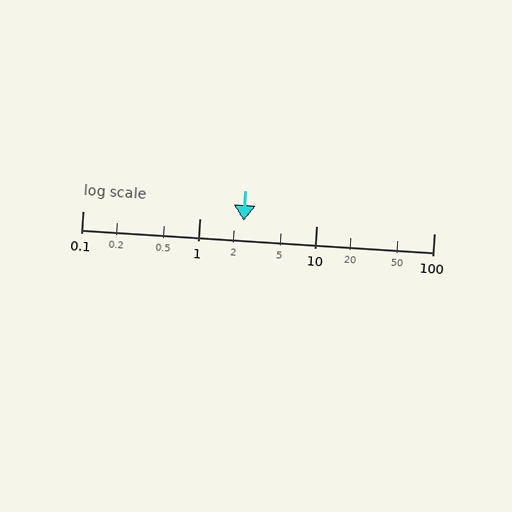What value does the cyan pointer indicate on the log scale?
The pointer indicates approximately 2.4.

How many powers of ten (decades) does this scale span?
The scale spans 3 decades, from 0.1 to 100.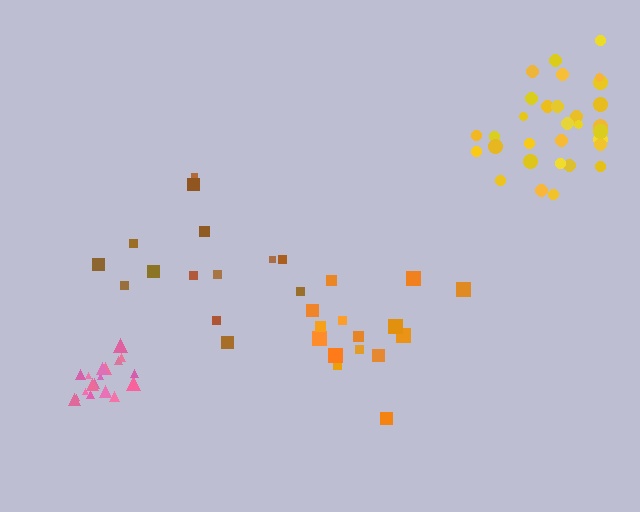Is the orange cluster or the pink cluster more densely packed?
Pink.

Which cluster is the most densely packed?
Pink.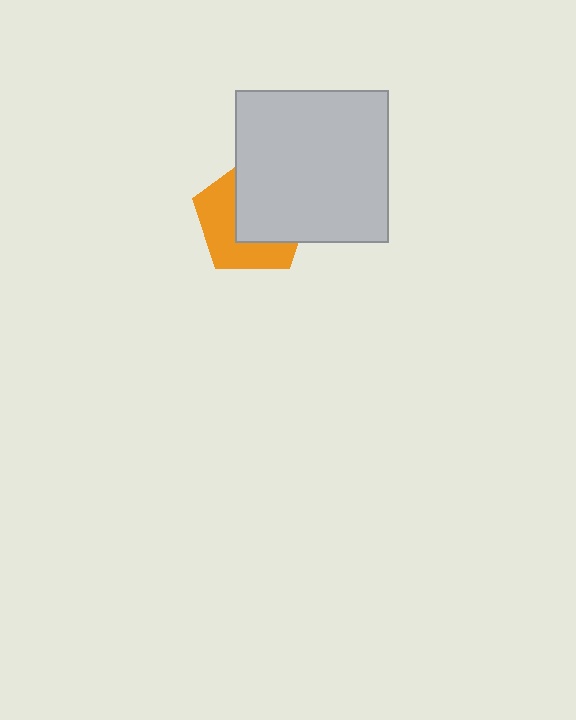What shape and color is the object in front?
The object in front is a light gray square.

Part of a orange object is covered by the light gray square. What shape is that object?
It is a pentagon.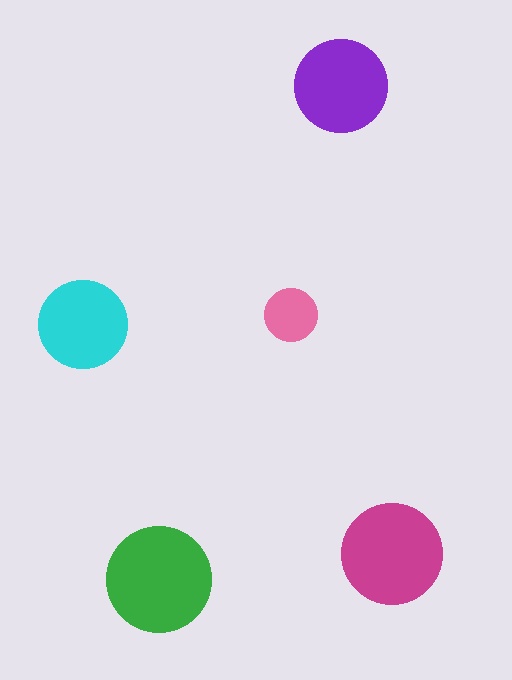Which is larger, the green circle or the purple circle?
The green one.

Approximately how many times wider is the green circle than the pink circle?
About 2 times wider.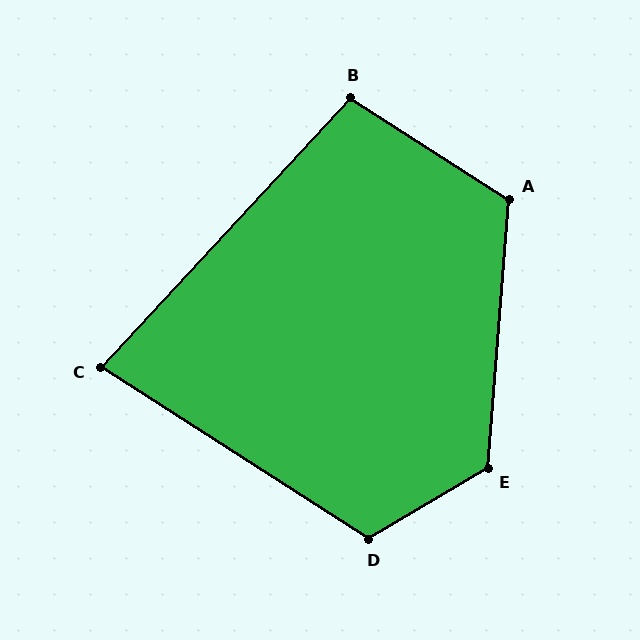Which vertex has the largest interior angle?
E, at approximately 125 degrees.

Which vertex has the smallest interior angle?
C, at approximately 80 degrees.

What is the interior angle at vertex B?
Approximately 100 degrees (obtuse).